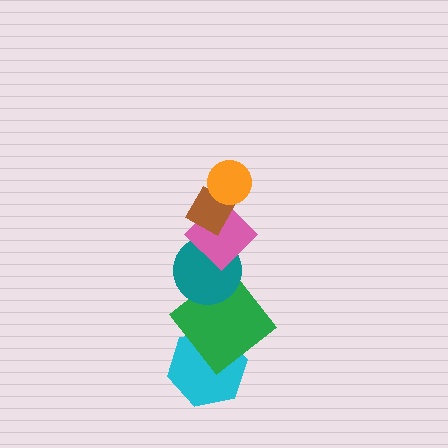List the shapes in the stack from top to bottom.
From top to bottom: the orange circle, the brown diamond, the pink diamond, the teal circle, the green diamond, the cyan hexagon.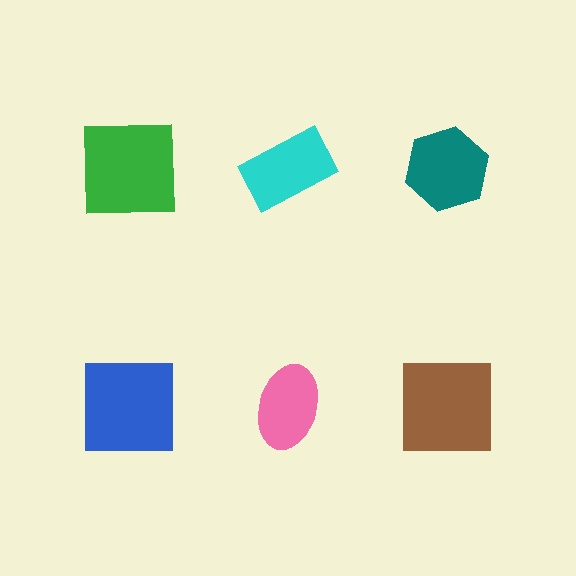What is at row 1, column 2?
A cyan rectangle.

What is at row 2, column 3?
A brown square.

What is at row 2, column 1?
A blue square.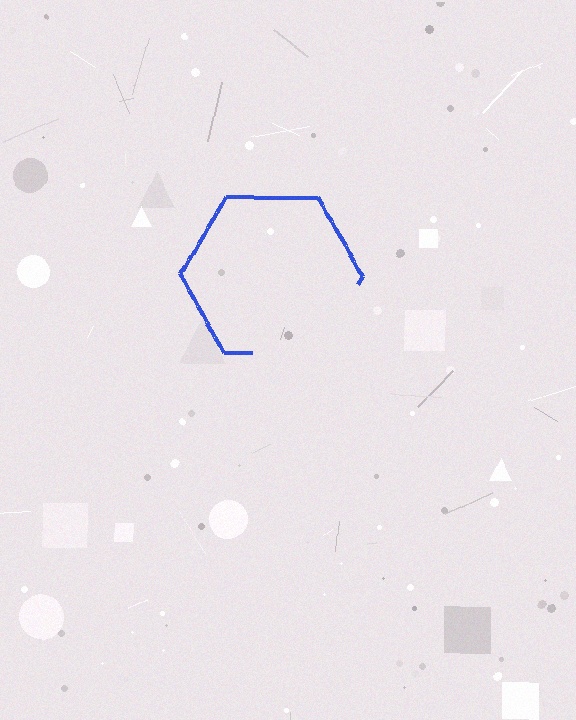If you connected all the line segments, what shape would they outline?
They would outline a hexagon.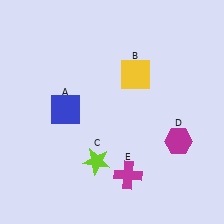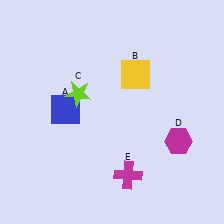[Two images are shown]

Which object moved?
The lime star (C) moved up.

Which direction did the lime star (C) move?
The lime star (C) moved up.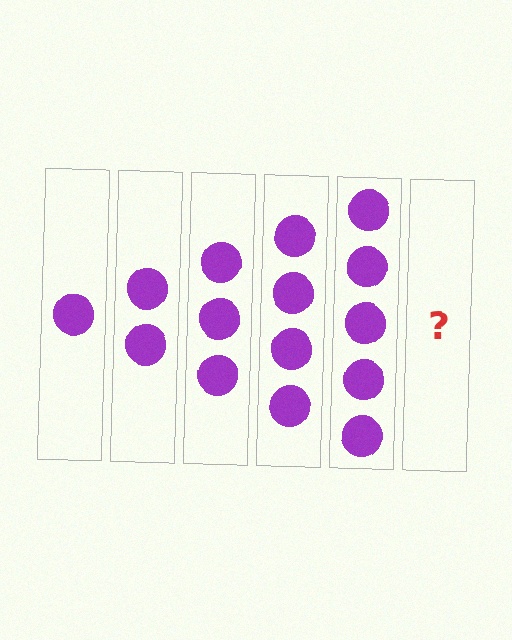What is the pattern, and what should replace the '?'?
The pattern is that each step adds one more circle. The '?' should be 6 circles.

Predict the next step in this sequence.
The next step is 6 circles.